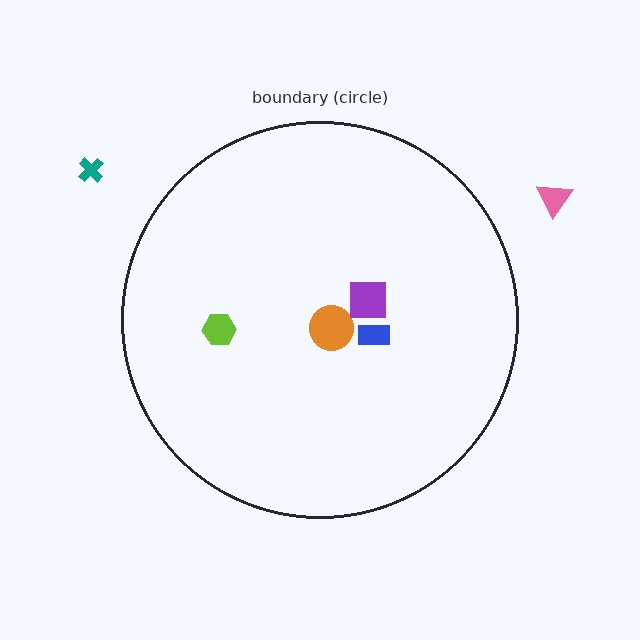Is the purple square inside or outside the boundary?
Inside.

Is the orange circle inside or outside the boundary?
Inside.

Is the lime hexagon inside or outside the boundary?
Inside.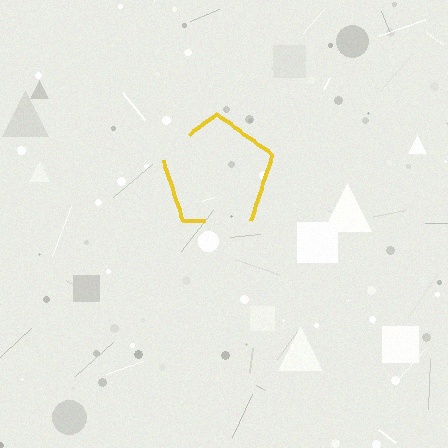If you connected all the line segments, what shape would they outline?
They would outline a pentagon.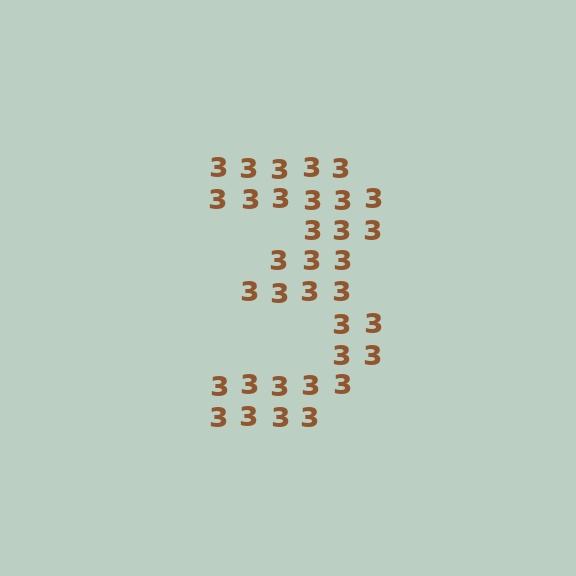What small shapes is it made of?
It is made of small digit 3's.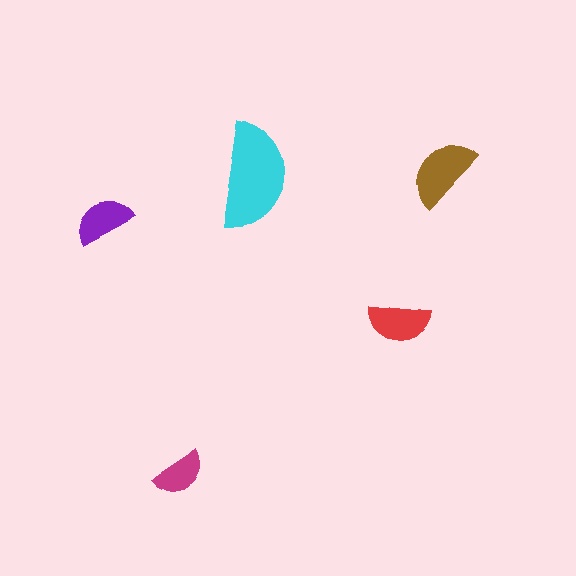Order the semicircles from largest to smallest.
the cyan one, the brown one, the red one, the purple one, the magenta one.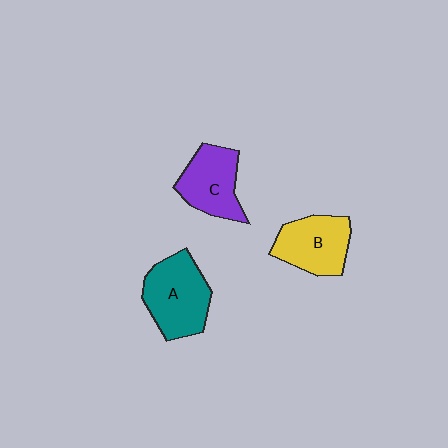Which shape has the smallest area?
Shape C (purple).